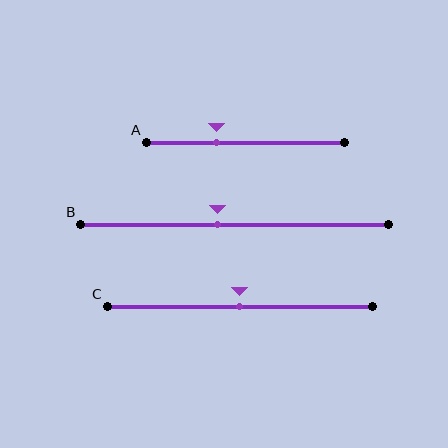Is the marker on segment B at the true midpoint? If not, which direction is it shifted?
No, the marker on segment B is shifted to the left by about 5% of the segment length.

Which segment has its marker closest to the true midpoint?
Segment C has its marker closest to the true midpoint.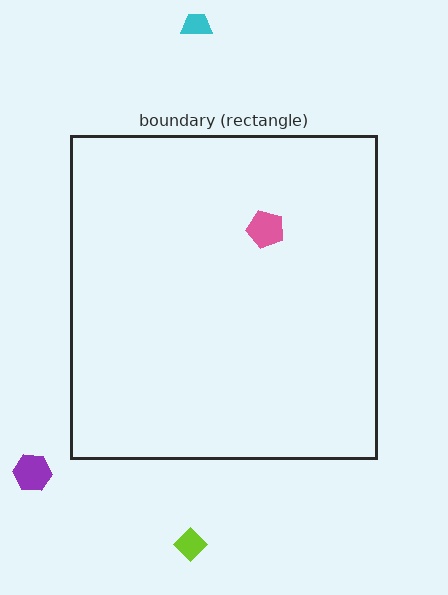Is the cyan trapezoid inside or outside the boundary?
Outside.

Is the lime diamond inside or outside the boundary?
Outside.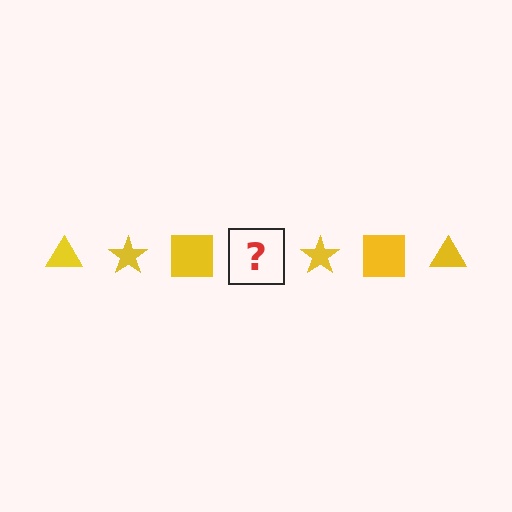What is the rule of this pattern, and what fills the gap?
The rule is that the pattern cycles through triangle, star, square shapes in yellow. The gap should be filled with a yellow triangle.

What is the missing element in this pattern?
The missing element is a yellow triangle.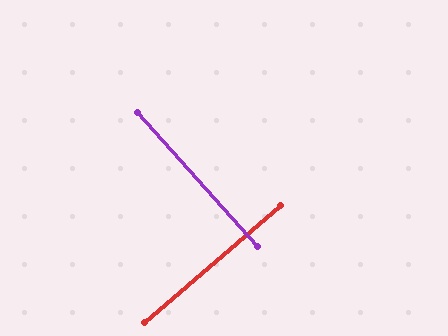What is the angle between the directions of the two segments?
Approximately 89 degrees.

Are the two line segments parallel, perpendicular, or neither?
Perpendicular — they meet at approximately 89°.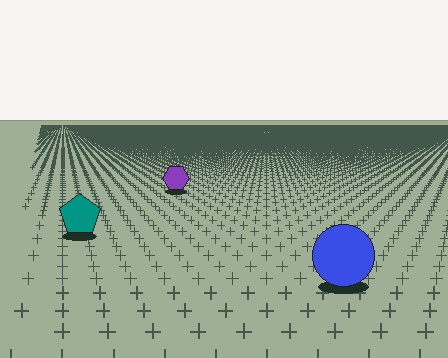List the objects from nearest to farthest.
From nearest to farthest: the blue circle, the teal pentagon, the purple hexagon.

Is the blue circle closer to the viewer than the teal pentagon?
Yes. The blue circle is closer — you can tell from the texture gradient: the ground texture is coarser near it.